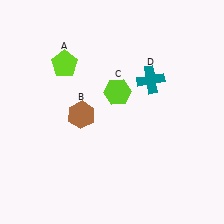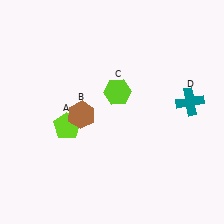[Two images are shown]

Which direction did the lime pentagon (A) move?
The lime pentagon (A) moved down.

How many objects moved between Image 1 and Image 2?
2 objects moved between the two images.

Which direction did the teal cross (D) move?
The teal cross (D) moved right.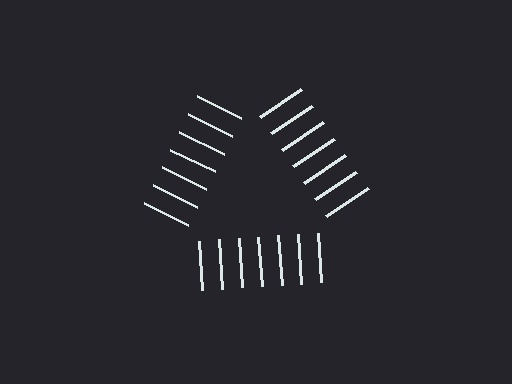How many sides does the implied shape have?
3 sides — the line-ends trace a triangle.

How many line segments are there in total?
21 — 7 along each of the 3 edges.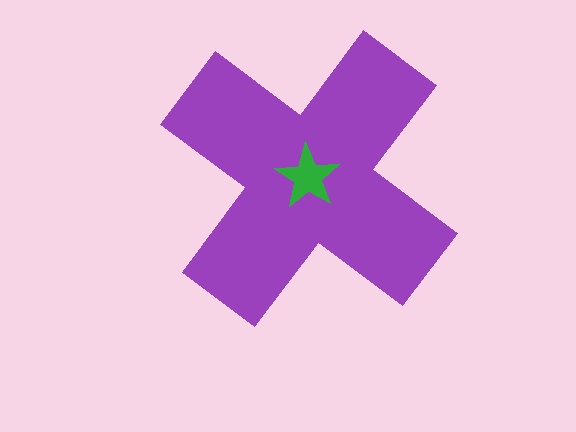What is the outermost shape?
The purple cross.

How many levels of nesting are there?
2.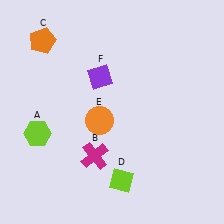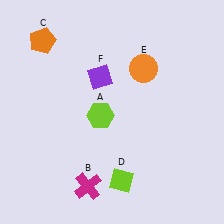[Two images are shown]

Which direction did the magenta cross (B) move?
The magenta cross (B) moved down.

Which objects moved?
The objects that moved are: the lime hexagon (A), the magenta cross (B), the orange circle (E).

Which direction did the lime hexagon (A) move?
The lime hexagon (A) moved right.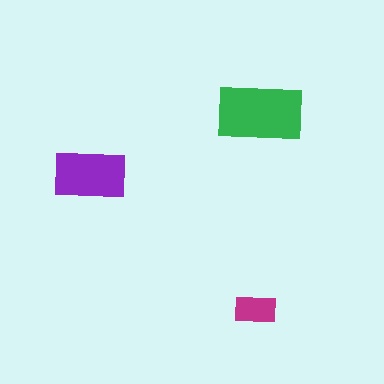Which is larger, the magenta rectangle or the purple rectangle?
The purple one.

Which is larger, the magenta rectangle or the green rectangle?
The green one.